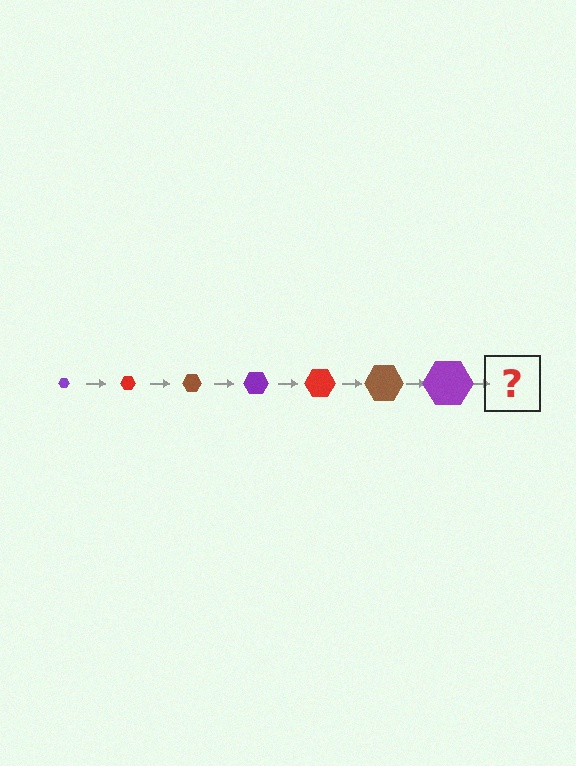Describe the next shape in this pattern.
It should be a red hexagon, larger than the previous one.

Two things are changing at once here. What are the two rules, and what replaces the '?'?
The two rules are that the hexagon grows larger each step and the color cycles through purple, red, and brown. The '?' should be a red hexagon, larger than the previous one.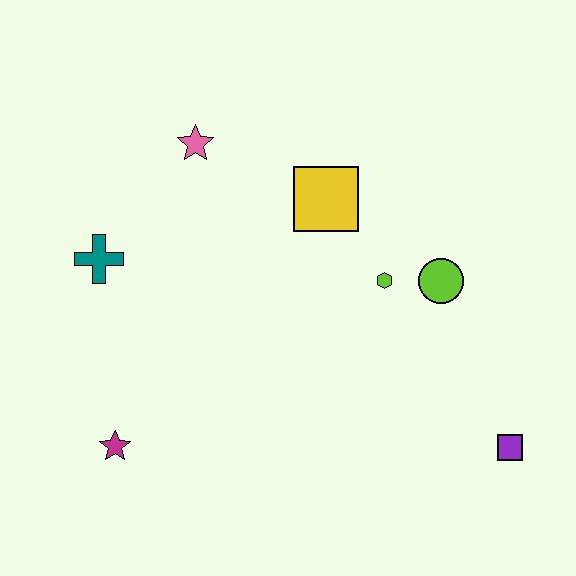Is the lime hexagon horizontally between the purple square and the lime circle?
No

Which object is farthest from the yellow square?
The magenta star is farthest from the yellow square.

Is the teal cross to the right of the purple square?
No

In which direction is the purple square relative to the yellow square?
The purple square is below the yellow square.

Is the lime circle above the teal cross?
No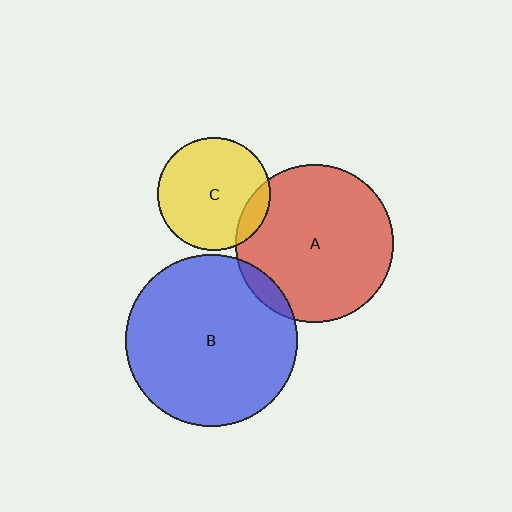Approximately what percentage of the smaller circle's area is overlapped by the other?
Approximately 10%.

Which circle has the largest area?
Circle B (blue).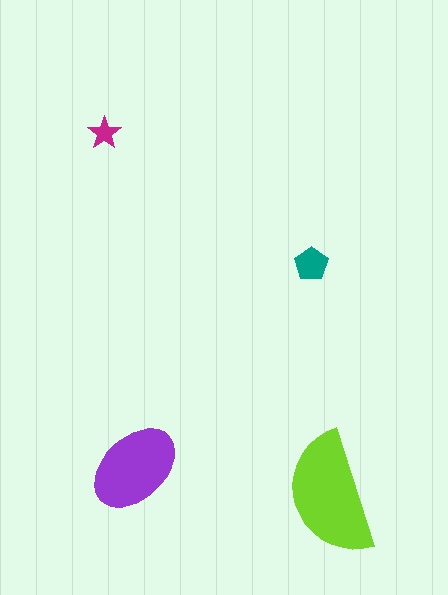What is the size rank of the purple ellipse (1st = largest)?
2nd.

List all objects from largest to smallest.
The lime semicircle, the purple ellipse, the teal pentagon, the magenta star.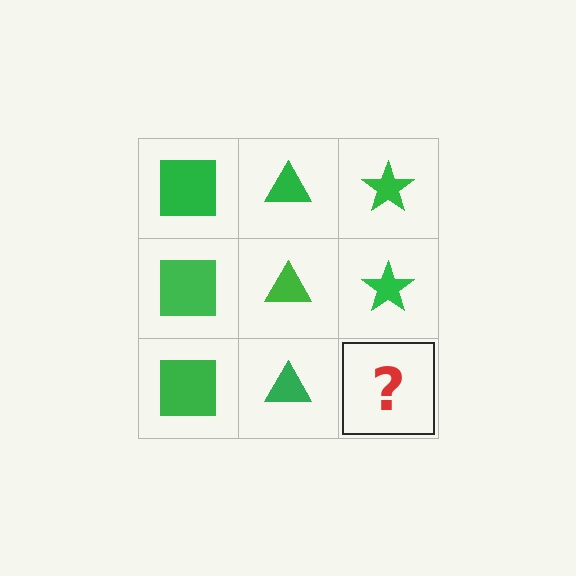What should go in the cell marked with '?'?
The missing cell should contain a green star.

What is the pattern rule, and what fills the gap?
The rule is that each column has a consistent shape. The gap should be filled with a green star.